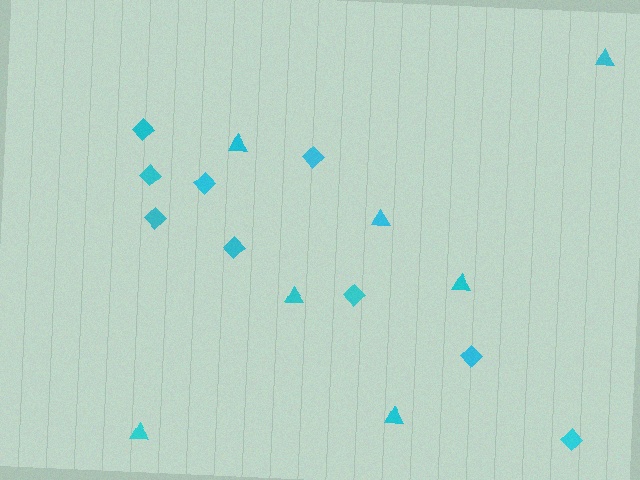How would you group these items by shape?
There are 2 groups: one group of triangles (7) and one group of diamonds (9).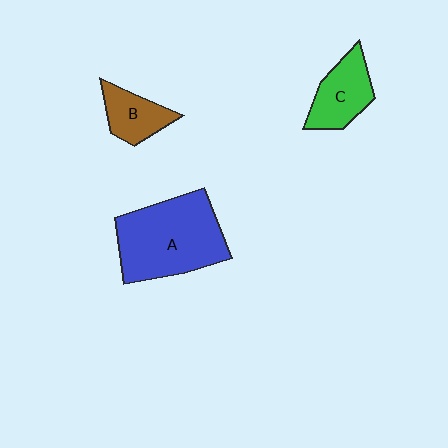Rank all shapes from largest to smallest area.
From largest to smallest: A (blue), C (green), B (brown).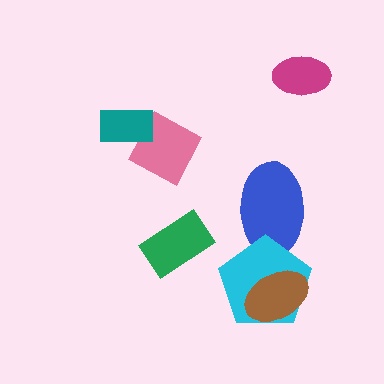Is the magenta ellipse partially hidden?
No, no other shape covers it.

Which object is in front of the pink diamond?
The teal rectangle is in front of the pink diamond.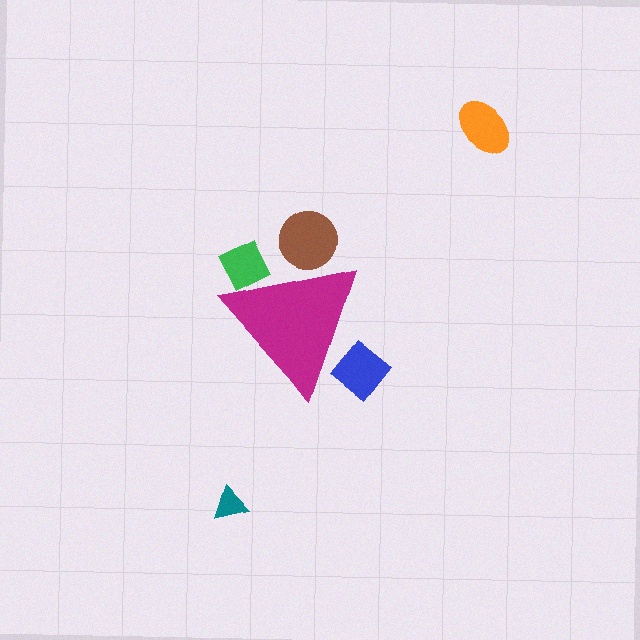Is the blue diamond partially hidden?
Yes, the blue diamond is partially hidden behind the magenta triangle.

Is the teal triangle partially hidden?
No, the teal triangle is fully visible.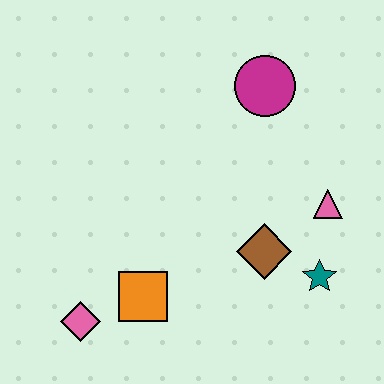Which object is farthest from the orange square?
The magenta circle is farthest from the orange square.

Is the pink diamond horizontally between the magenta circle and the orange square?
No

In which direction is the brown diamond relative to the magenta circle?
The brown diamond is below the magenta circle.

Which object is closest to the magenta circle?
The pink triangle is closest to the magenta circle.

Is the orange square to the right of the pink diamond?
Yes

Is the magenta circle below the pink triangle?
No